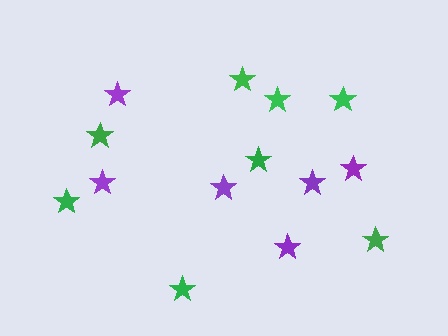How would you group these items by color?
There are 2 groups: one group of green stars (8) and one group of purple stars (6).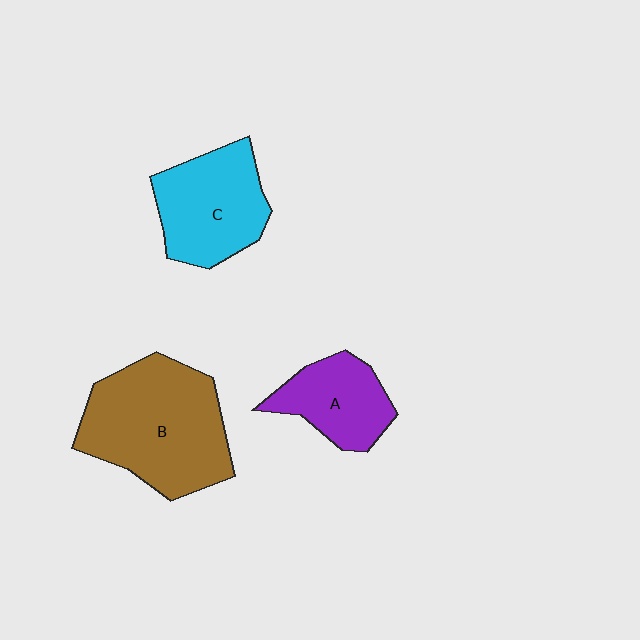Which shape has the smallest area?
Shape A (purple).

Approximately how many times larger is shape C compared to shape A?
Approximately 1.4 times.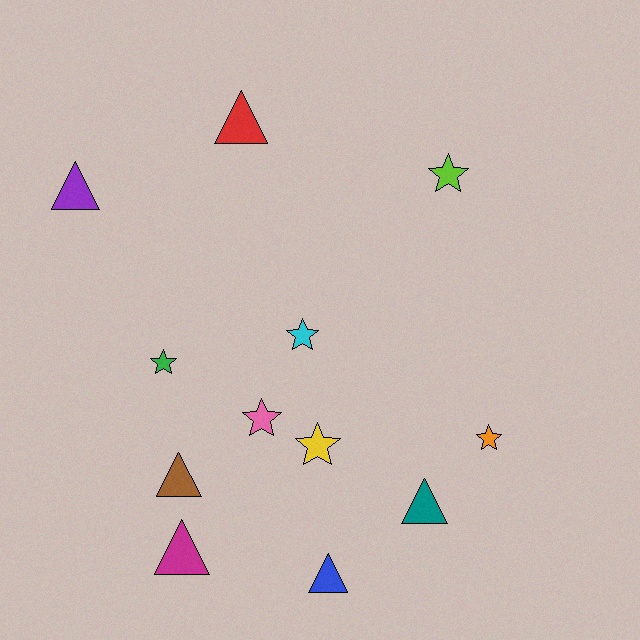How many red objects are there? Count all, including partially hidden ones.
There is 1 red object.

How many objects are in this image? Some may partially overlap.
There are 12 objects.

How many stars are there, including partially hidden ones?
There are 6 stars.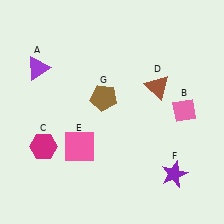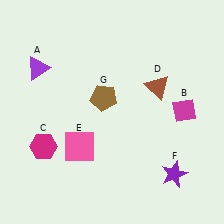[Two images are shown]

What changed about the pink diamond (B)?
In Image 1, B is pink. In Image 2, it changed to magenta.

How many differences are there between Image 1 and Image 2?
There is 1 difference between the two images.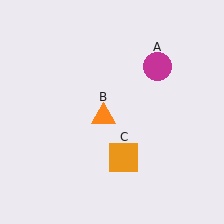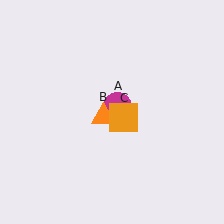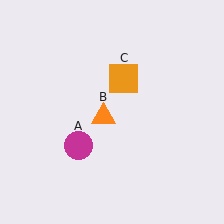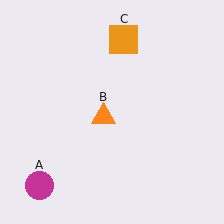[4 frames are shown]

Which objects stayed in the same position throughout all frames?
Orange triangle (object B) remained stationary.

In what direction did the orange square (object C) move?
The orange square (object C) moved up.